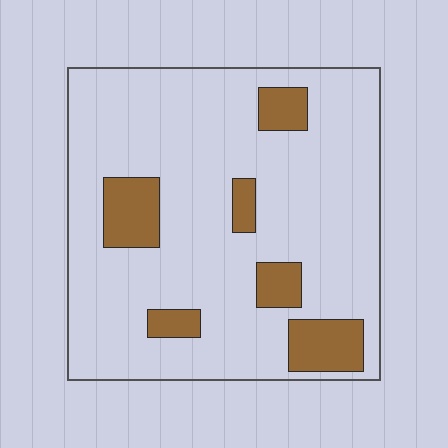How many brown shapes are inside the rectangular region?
6.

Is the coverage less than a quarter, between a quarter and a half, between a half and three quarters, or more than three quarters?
Less than a quarter.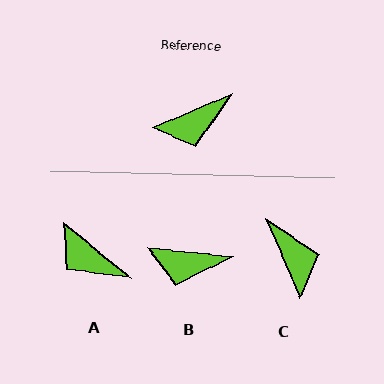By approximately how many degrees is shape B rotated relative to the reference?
Approximately 29 degrees clockwise.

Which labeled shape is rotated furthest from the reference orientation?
C, about 91 degrees away.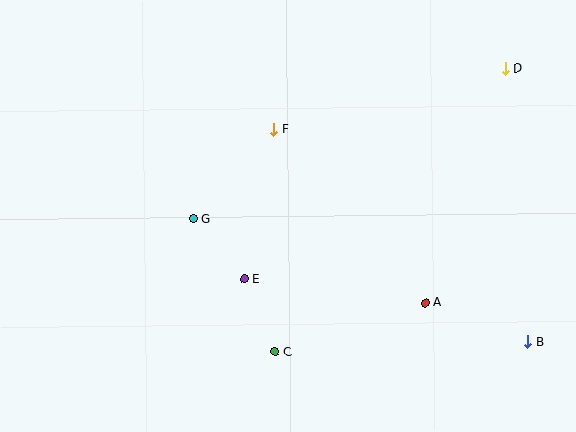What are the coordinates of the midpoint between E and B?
The midpoint between E and B is at (386, 311).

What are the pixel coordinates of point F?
Point F is at (274, 129).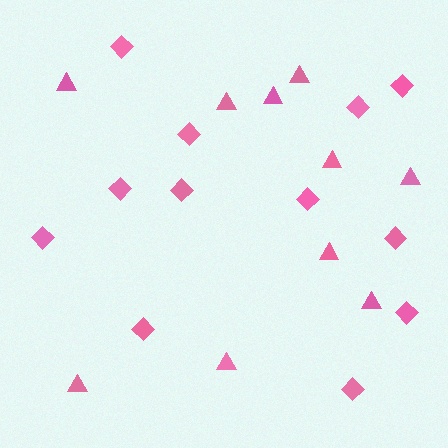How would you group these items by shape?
There are 2 groups: one group of diamonds (12) and one group of triangles (10).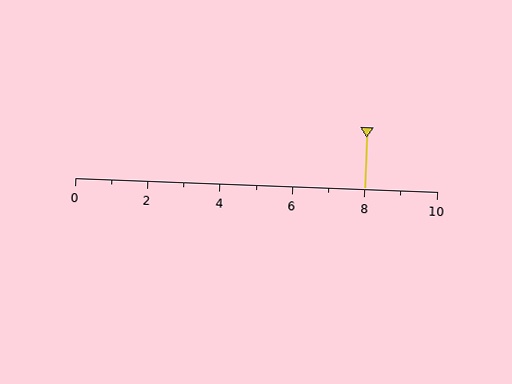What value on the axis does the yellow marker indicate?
The marker indicates approximately 8.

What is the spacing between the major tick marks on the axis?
The major ticks are spaced 2 apart.